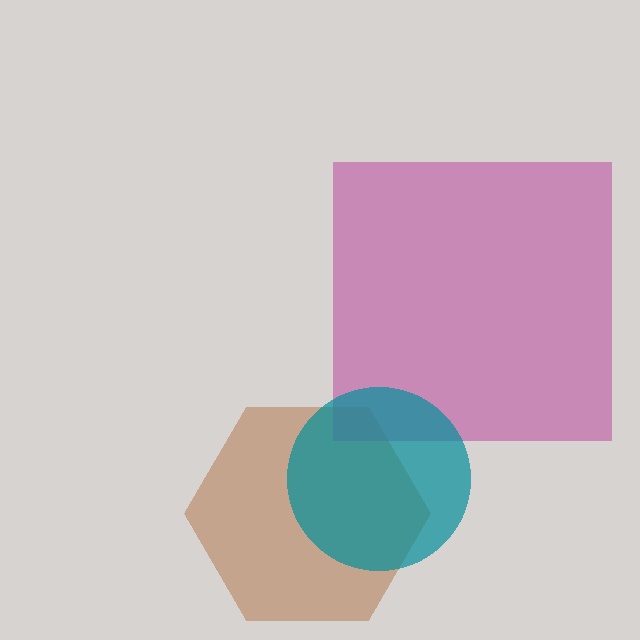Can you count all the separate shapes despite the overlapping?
Yes, there are 3 separate shapes.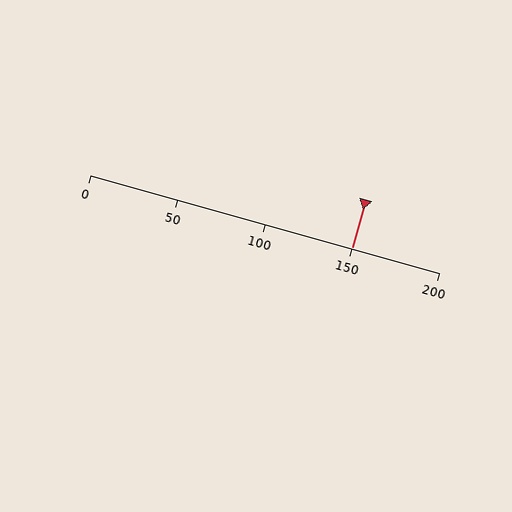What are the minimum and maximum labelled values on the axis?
The axis runs from 0 to 200.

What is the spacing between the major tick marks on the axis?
The major ticks are spaced 50 apart.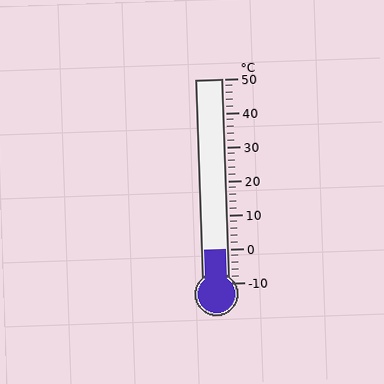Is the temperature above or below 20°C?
The temperature is below 20°C.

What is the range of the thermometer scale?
The thermometer scale ranges from -10°C to 50°C.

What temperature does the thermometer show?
The thermometer shows approximately 0°C.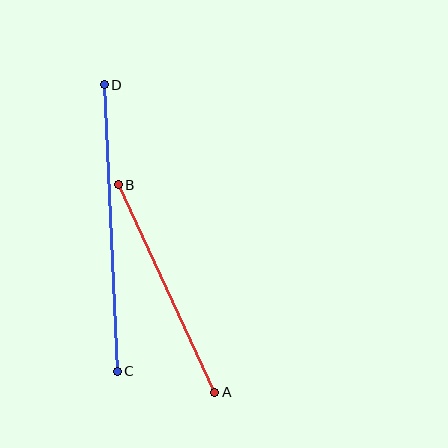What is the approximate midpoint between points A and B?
The midpoint is at approximately (166, 289) pixels.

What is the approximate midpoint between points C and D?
The midpoint is at approximately (111, 228) pixels.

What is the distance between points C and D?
The distance is approximately 287 pixels.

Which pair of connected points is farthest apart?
Points C and D are farthest apart.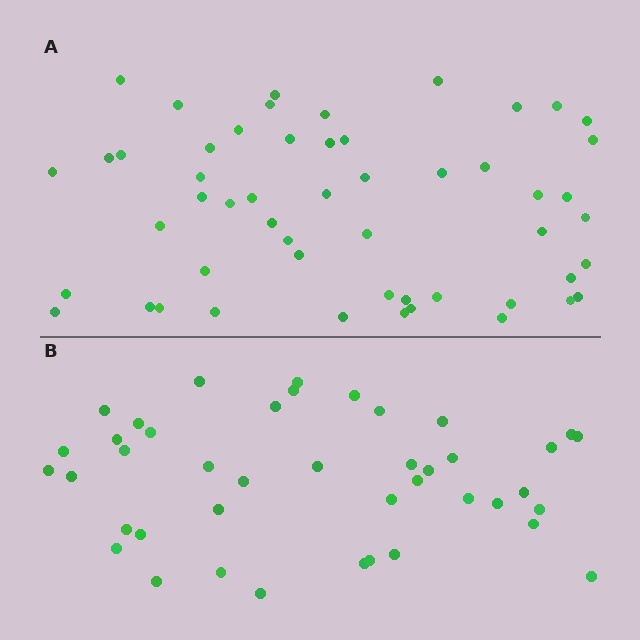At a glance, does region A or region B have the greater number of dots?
Region A (the top region) has more dots.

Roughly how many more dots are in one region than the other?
Region A has roughly 12 or so more dots than region B.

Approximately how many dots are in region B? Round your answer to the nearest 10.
About 40 dots. (The exact count is 42, which rounds to 40.)